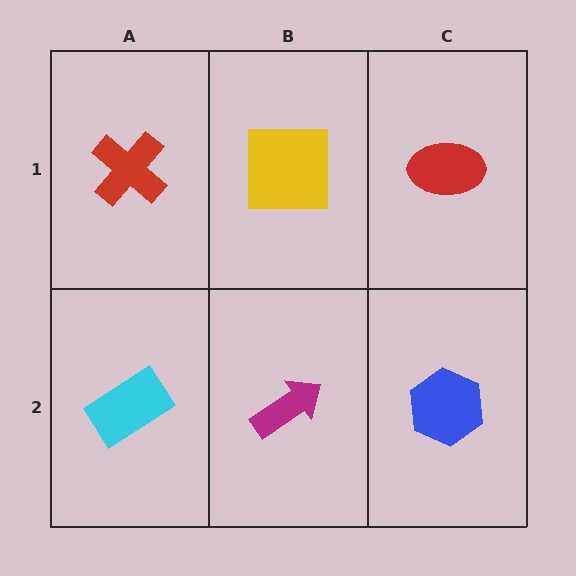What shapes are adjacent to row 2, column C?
A red ellipse (row 1, column C), a magenta arrow (row 2, column B).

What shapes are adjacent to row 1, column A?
A cyan rectangle (row 2, column A), a yellow square (row 1, column B).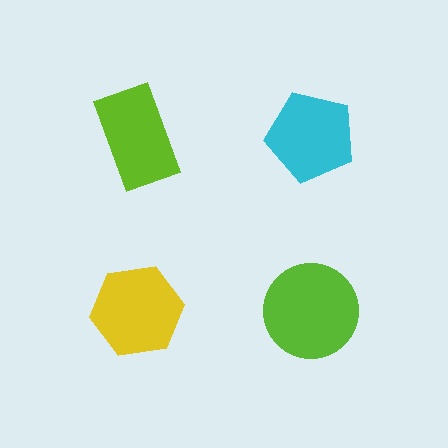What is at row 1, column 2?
A cyan pentagon.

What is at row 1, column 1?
A lime rectangle.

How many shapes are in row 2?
2 shapes.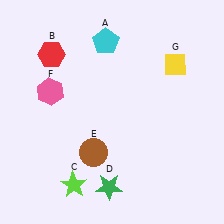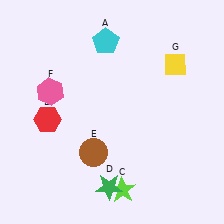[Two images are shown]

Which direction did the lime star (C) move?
The lime star (C) moved right.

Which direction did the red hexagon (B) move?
The red hexagon (B) moved down.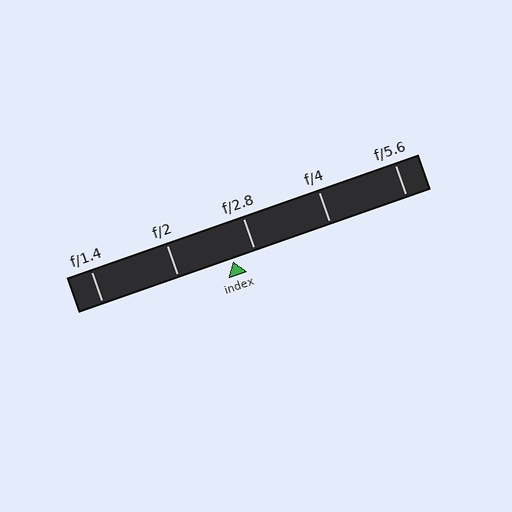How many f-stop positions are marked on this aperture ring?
There are 5 f-stop positions marked.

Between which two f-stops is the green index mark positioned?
The index mark is between f/2 and f/2.8.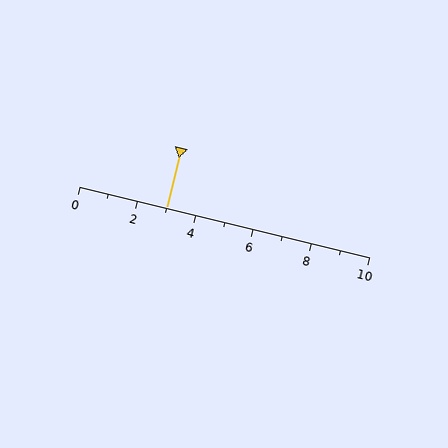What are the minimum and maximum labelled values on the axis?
The axis runs from 0 to 10.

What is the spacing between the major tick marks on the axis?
The major ticks are spaced 2 apart.